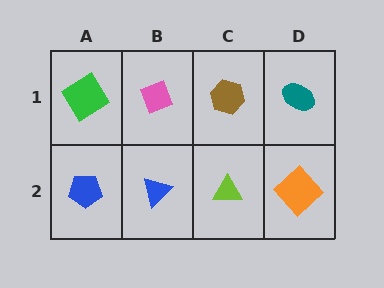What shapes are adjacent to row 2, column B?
A pink diamond (row 1, column B), a blue pentagon (row 2, column A), a lime triangle (row 2, column C).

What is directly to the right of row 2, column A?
A blue triangle.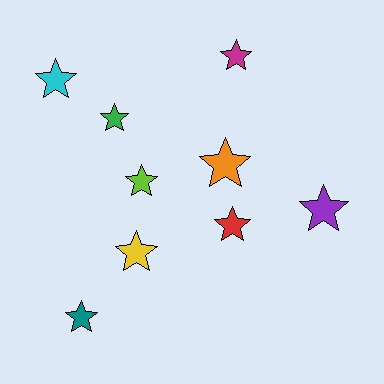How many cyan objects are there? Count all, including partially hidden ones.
There is 1 cyan object.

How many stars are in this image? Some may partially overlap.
There are 9 stars.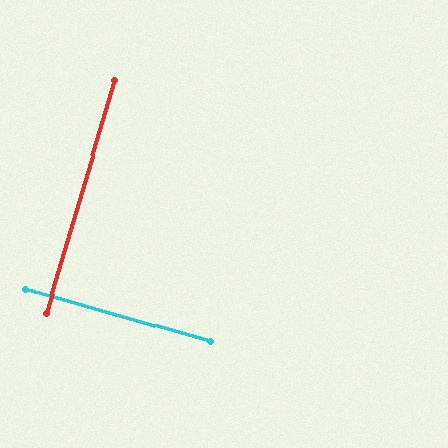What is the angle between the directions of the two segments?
Approximately 89 degrees.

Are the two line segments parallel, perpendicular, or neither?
Perpendicular — they meet at approximately 89°.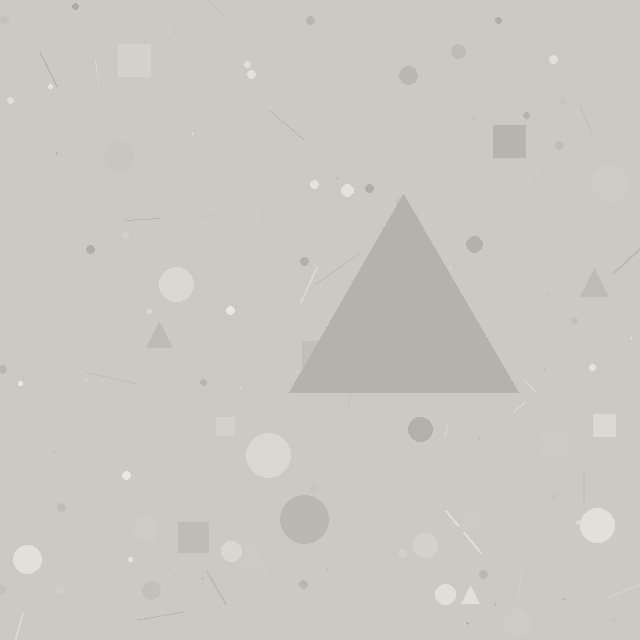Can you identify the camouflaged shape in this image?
The camouflaged shape is a triangle.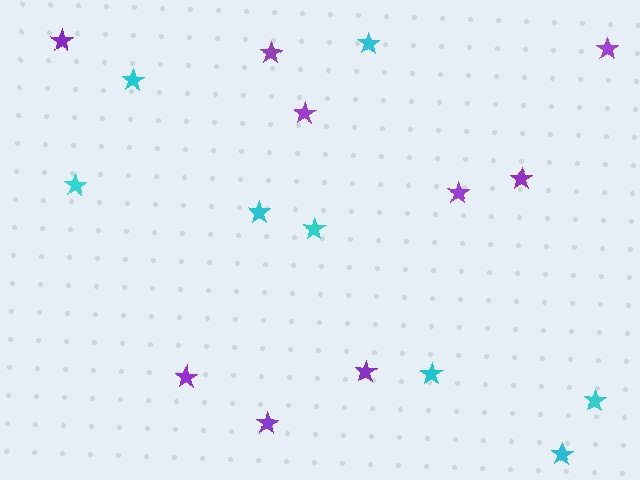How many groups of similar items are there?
There are 2 groups: one group of cyan stars (8) and one group of purple stars (9).